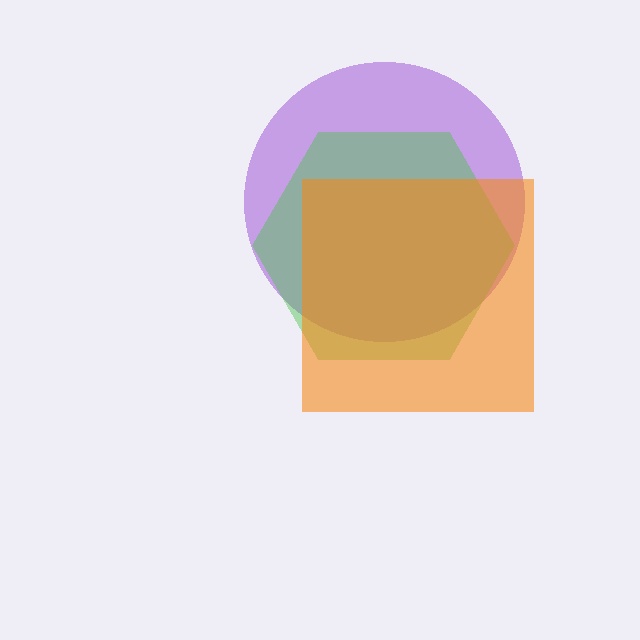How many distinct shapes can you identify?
There are 3 distinct shapes: a purple circle, a green hexagon, an orange square.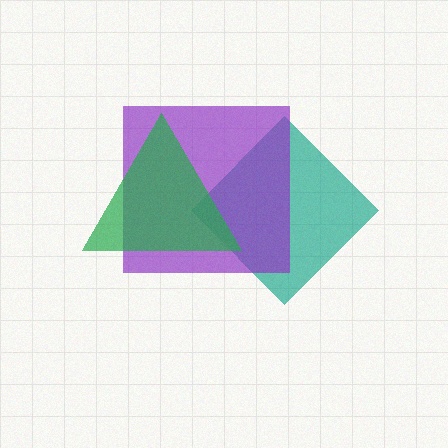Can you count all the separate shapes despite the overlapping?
Yes, there are 3 separate shapes.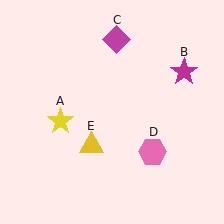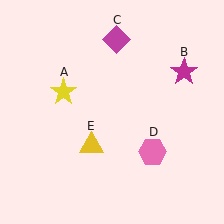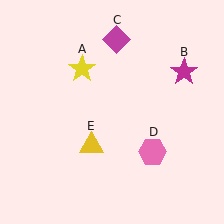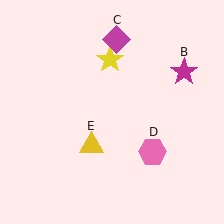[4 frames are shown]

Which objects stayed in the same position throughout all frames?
Magenta star (object B) and magenta diamond (object C) and pink hexagon (object D) and yellow triangle (object E) remained stationary.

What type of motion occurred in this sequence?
The yellow star (object A) rotated clockwise around the center of the scene.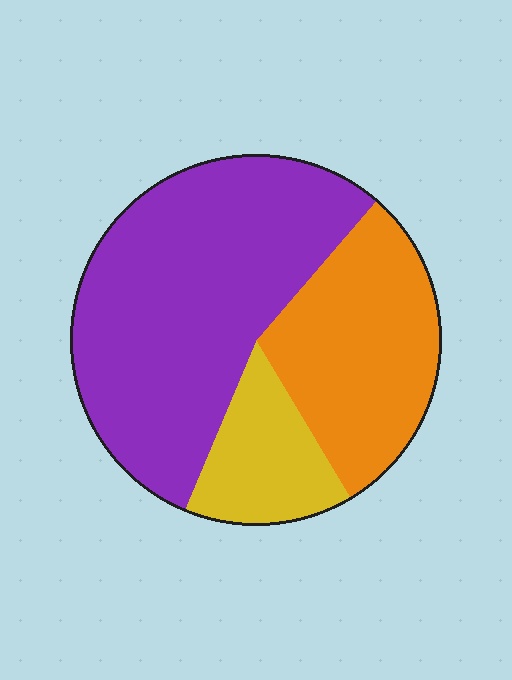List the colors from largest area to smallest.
From largest to smallest: purple, orange, yellow.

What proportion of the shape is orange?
Orange takes up between a sixth and a third of the shape.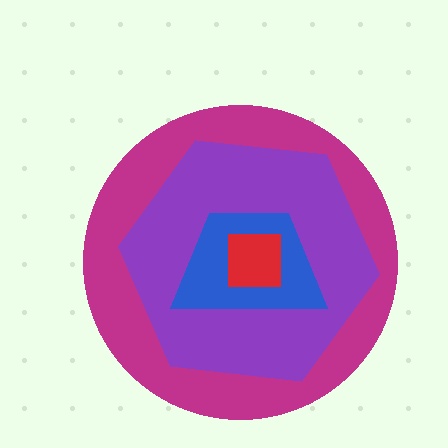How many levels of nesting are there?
4.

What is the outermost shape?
The magenta circle.